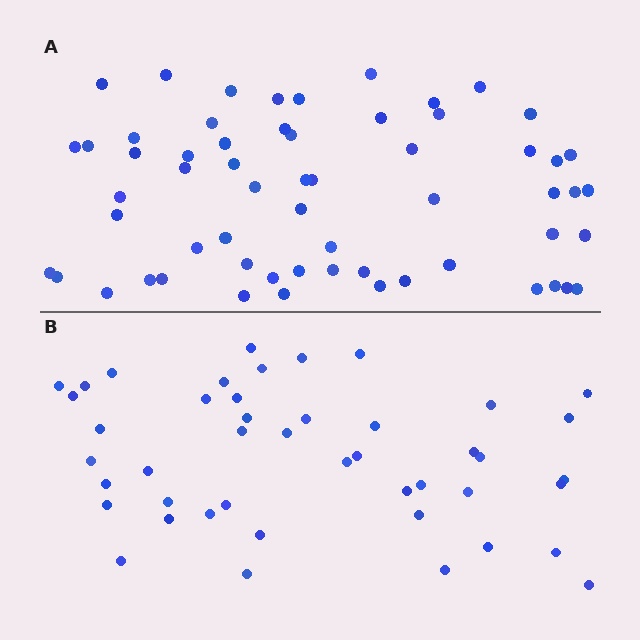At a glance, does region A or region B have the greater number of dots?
Region A (the top region) has more dots.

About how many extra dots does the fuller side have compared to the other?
Region A has approximately 15 more dots than region B.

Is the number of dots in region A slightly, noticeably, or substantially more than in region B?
Region A has noticeably more, but not dramatically so. The ratio is roughly 1.3 to 1.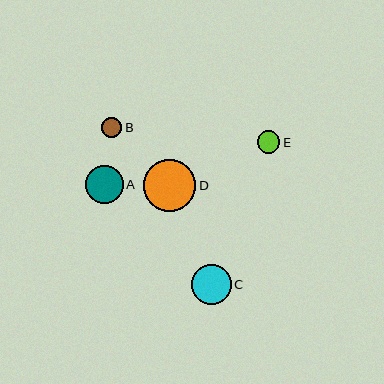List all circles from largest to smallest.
From largest to smallest: D, C, A, E, B.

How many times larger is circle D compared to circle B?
Circle D is approximately 2.6 times the size of circle B.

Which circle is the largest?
Circle D is the largest with a size of approximately 52 pixels.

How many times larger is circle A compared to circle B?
Circle A is approximately 1.9 times the size of circle B.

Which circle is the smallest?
Circle B is the smallest with a size of approximately 20 pixels.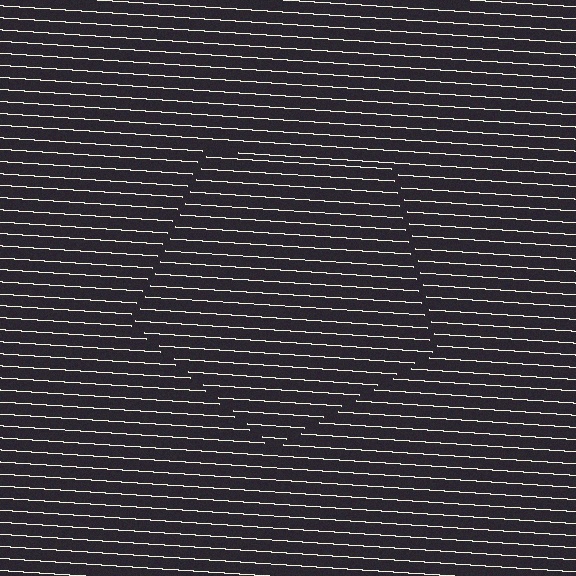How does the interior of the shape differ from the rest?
The interior of the shape contains the same grating, shifted by half a period — the contour is defined by the phase discontinuity where line-ends from the inner and outer gratings abut.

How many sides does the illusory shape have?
5 sides — the line-ends trace a pentagon.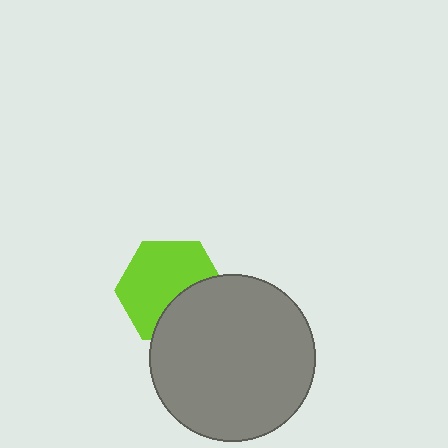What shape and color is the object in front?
The object in front is a gray circle.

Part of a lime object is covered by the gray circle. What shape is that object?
It is a hexagon.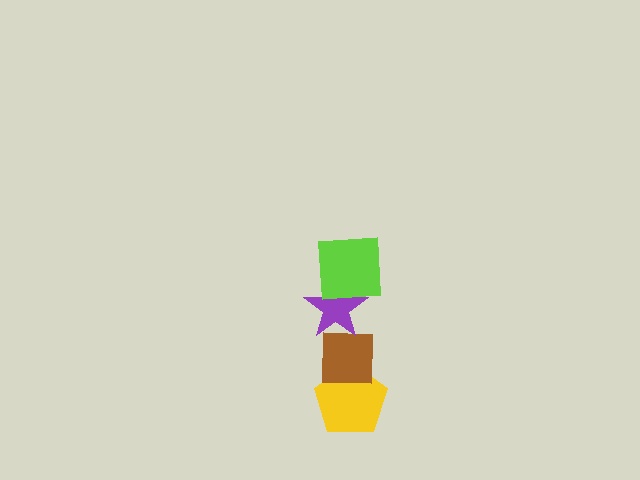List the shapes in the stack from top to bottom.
From top to bottom: the lime square, the purple star, the brown square, the yellow pentagon.